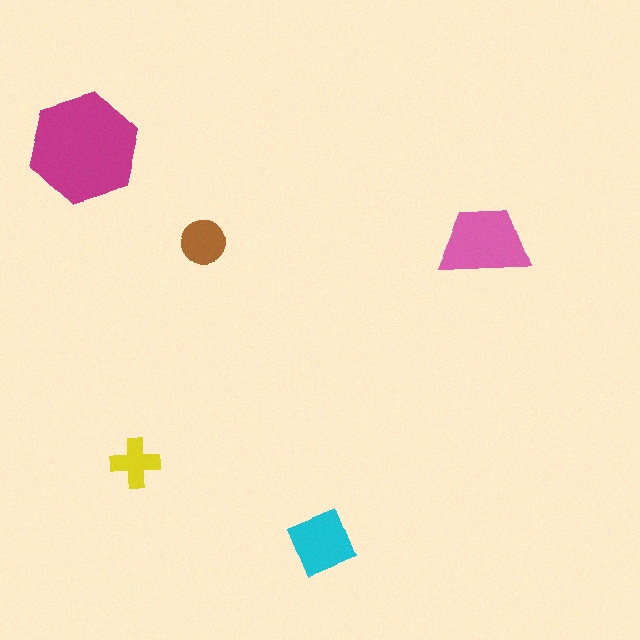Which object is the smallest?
The yellow cross.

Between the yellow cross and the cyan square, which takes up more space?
The cyan square.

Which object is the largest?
The magenta hexagon.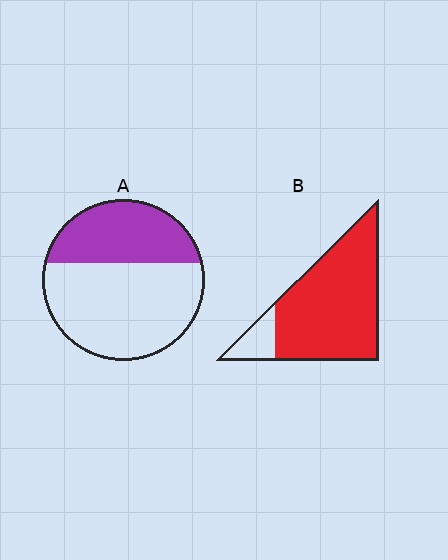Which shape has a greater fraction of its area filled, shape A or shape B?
Shape B.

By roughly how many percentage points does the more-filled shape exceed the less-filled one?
By roughly 50 percentage points (B over A).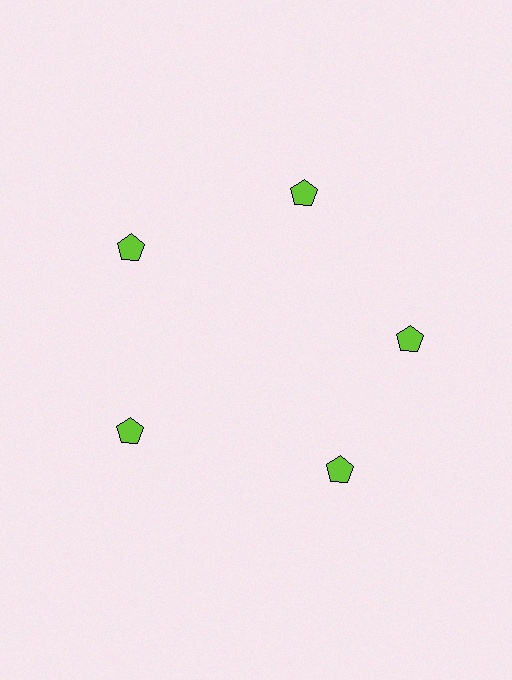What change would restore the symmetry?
The symmetry would be restored by rotating it back into even spacing with its neighbors so that all 5 pentagons sit at equal angles and equal distance from the center.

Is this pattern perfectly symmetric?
No. The 5 lime pentagons are arranged in a ring, but one element near the 5 o'clock position is rotated out of alignment along the ring, breaking the 5-fold rotational symmetry.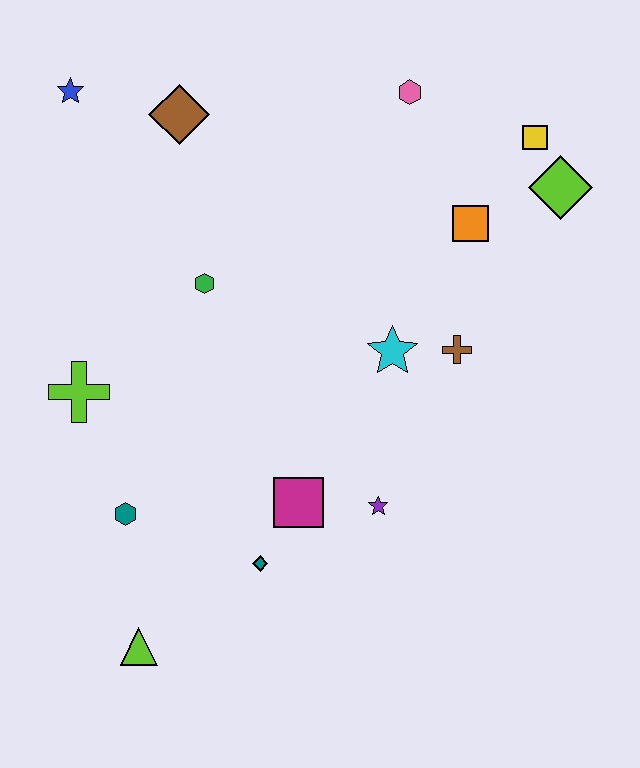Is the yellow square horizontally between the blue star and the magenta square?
No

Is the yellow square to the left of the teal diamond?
No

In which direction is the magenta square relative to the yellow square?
The magenta square is below the yellow square.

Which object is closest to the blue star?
The brown diamond is closest to the blue star.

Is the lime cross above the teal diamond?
Yes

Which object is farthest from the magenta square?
The blue star is farthest from the magenta square.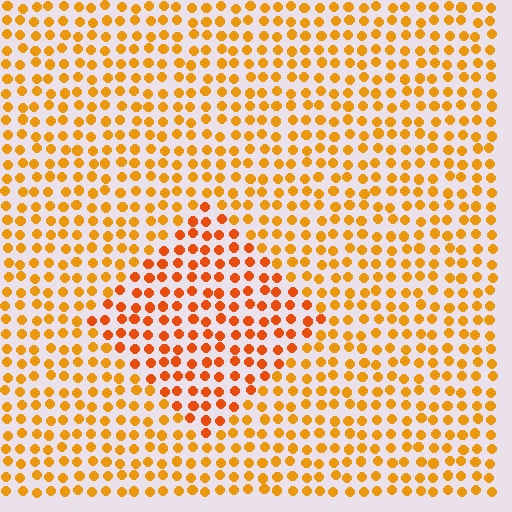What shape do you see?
I see a diamond.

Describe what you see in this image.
The image is filled with small orange elements in a uniform arrangement. A diamond-shaped region is visible where the elements are tinted to a slightly different hue, forming a subtle color boundary.